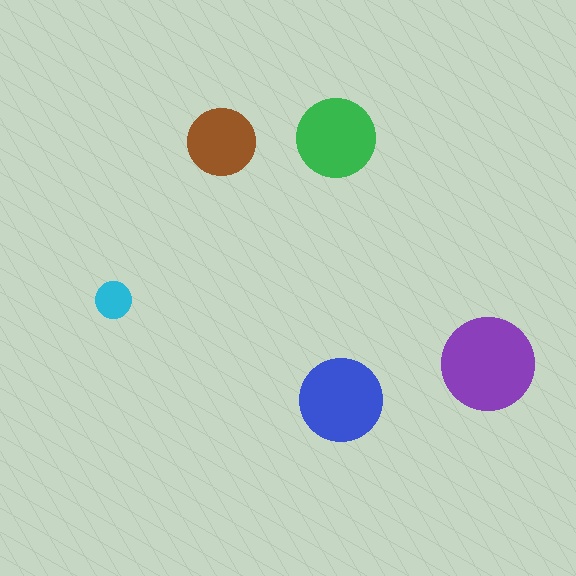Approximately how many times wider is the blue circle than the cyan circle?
About 2 times wider.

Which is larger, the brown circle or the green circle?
The green one.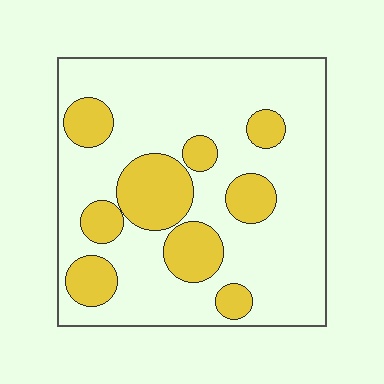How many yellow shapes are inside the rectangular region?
9.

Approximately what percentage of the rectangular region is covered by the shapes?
Approximately 25%.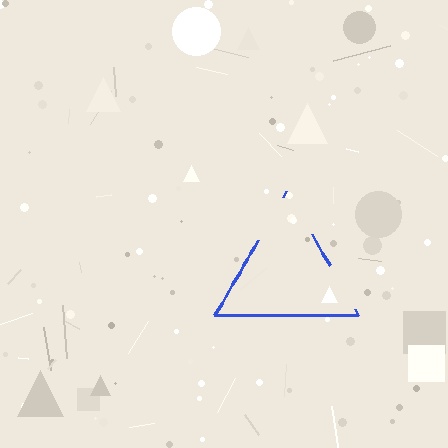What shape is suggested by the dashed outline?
The dashed outline suggests a triangle.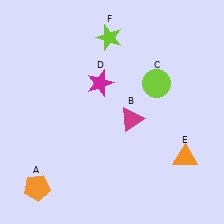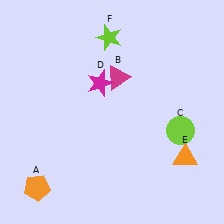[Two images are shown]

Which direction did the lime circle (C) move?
The lime circle (C) moved down.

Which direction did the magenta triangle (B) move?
The magenta triangle (B) moved up.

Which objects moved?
The objects that moved are: the magenta triangle (B), the lime circle (C).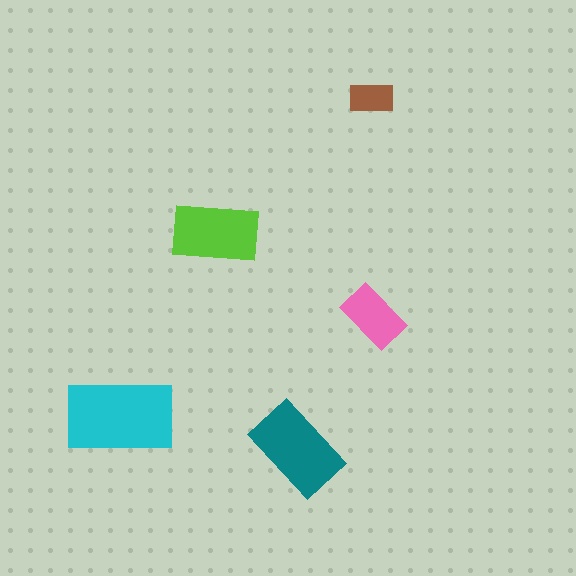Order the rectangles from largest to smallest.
the cyan one, the teal one, the lime one, the pink one, the brown one.